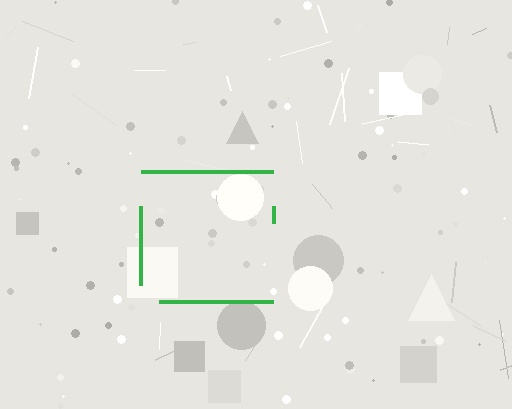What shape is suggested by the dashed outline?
The dashed outline suggests a square.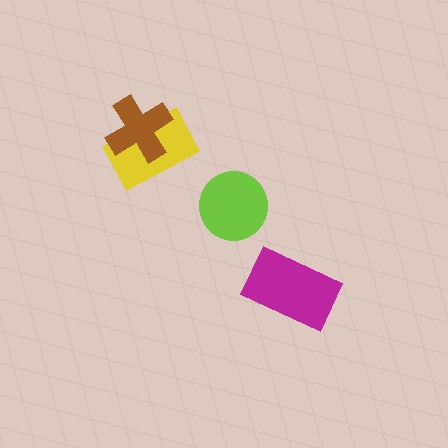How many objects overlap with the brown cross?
1 object overlaps with the brown cross.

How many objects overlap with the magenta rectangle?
0 objects overlap with the magenta rectangle.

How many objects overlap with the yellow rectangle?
1 object overlaps with the yellow rectangle.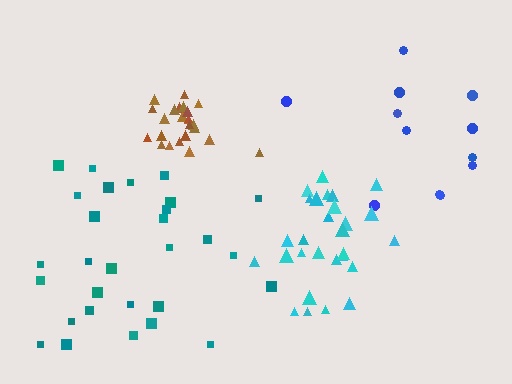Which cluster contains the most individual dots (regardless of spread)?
Teal (30).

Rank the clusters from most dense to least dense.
brown, cyan, teal, blue.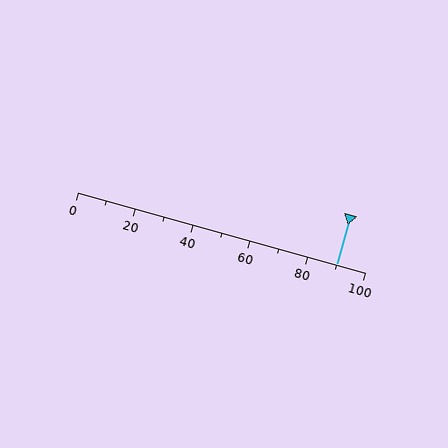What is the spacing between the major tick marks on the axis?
The major ticks are spaced 20 apart.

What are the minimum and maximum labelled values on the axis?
The axis runs from 0 to 100.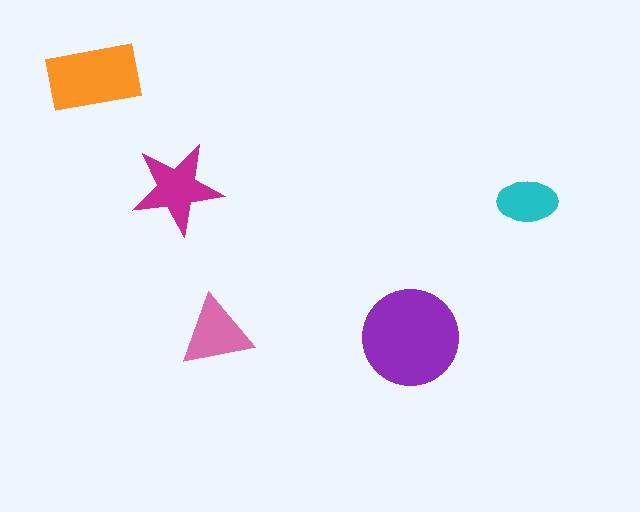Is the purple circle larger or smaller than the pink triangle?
Larger.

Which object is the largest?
The purple circle.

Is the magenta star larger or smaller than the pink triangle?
Larger.